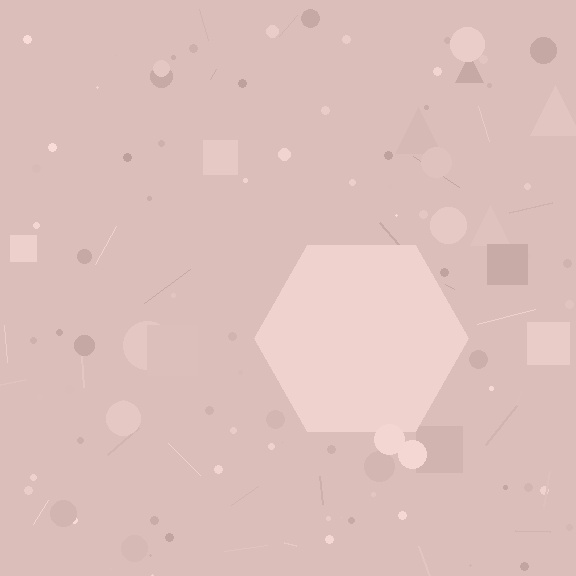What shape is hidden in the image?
A hexagon is hidden in the image.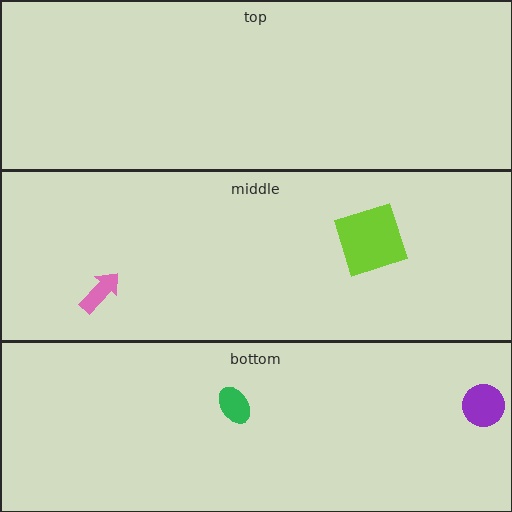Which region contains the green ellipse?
The bottom region.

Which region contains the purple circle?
The bottom region.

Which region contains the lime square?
The middle region.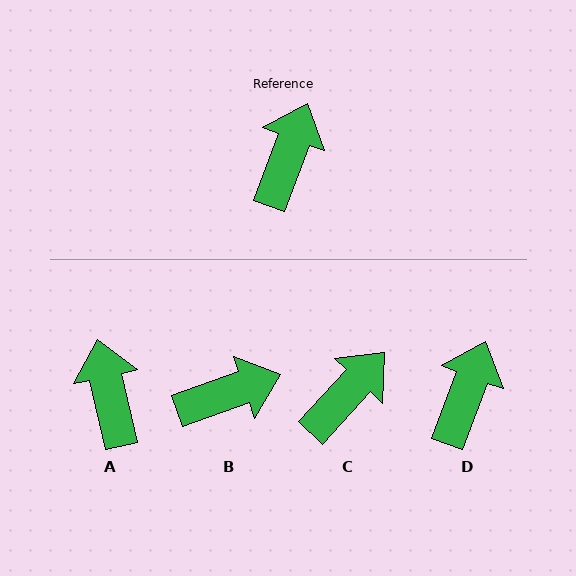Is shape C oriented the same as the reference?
No, it is off by about 22 degrees.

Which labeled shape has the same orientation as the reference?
D.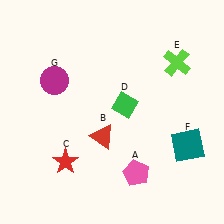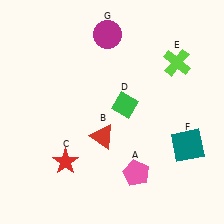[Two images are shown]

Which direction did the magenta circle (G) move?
The magenta circle (G) moved right.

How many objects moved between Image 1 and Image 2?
1 object moved between the two images.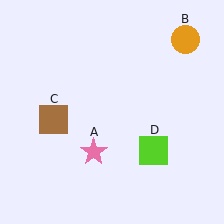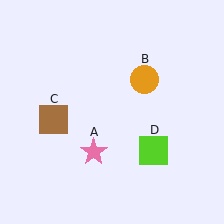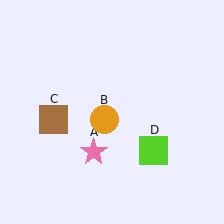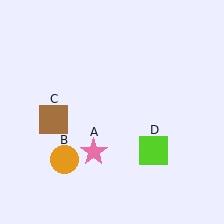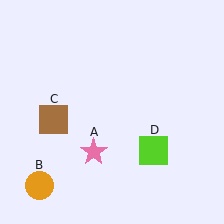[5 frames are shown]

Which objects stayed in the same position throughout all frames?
Pink star (object A) and brown square (object C) and lime square (object D) remained stationary.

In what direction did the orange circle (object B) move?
The orange circle (object B) moved down and to the left.